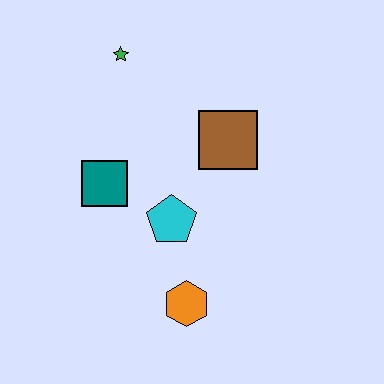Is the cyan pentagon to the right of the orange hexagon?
No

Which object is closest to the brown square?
The cyan pentagon is closest to the brown square.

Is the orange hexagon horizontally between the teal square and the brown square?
Yes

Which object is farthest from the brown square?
The orange hexagon is farthest from the brown square.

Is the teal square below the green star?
Yes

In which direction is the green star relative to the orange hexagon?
The green star is above the orange hexagon.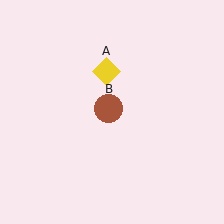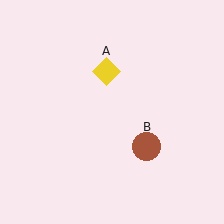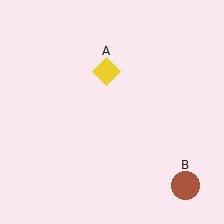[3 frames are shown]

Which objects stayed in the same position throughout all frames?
Yellow diamond (object A) remained stationary.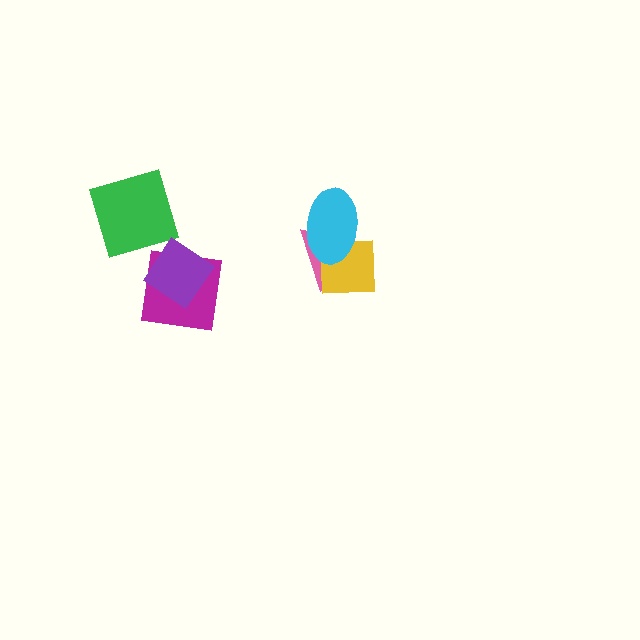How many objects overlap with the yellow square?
2 objects overlap with the yellow square.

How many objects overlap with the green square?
0 objects overlap with the green square.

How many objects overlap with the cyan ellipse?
2 objects overlap with the cyan ellipse.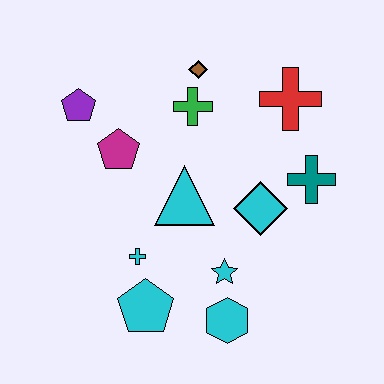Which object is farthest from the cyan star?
The purple pentagon is farthest from the cyan star.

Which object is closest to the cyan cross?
The cyan pentagon is closest to the cyan cross.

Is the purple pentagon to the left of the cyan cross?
Yes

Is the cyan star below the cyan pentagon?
No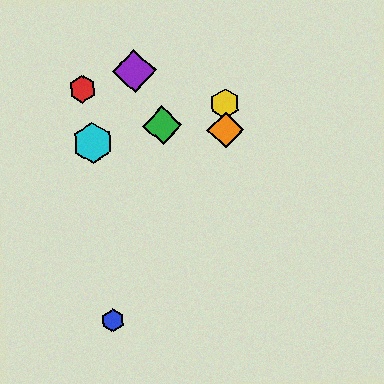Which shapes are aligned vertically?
The yellow hexagon, the orange diamond are aligned vertically.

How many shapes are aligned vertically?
2 shapes (the yellow hexagon, the orange diamond) are aligned vertically.